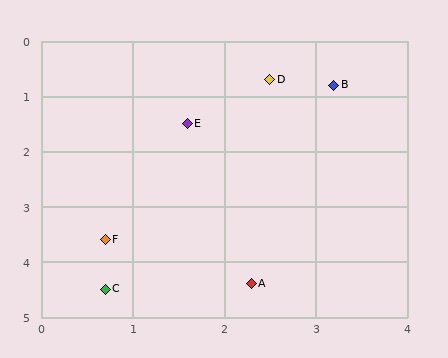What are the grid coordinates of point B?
Point B is at approximately (3.2, 0.8).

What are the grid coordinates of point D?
Point D is at approximately (2.5, 0.7).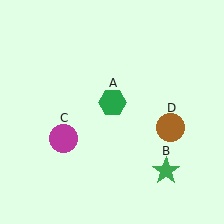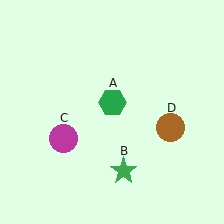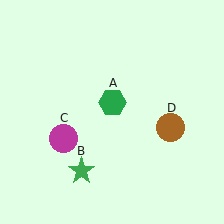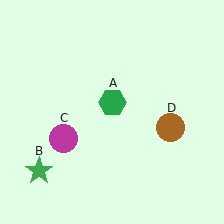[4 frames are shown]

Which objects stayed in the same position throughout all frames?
Green hexagon (object A) and magenta circle (object C) and brown circle (object D) remained stationary.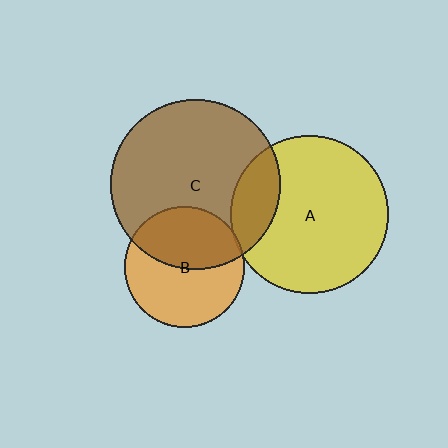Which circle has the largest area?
Circle C (brown).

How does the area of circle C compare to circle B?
Approximately 2.0 times.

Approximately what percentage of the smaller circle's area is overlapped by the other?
Approximately 20%.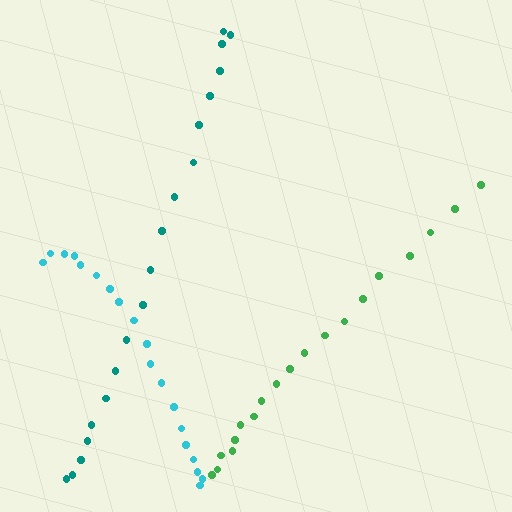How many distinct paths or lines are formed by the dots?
There are 3 distinct paths.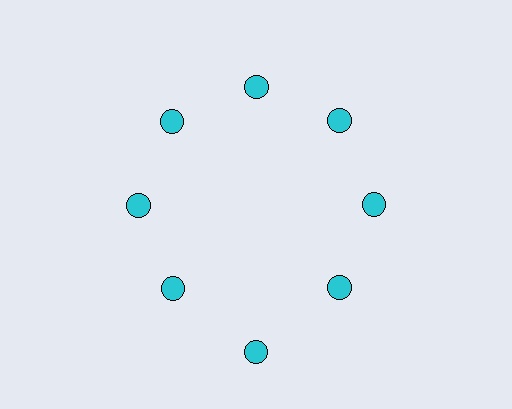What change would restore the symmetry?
The symmetry would be restored by moving it inward, back onto the ring so that all 8 circles sit at equal angles and equal distance from the center.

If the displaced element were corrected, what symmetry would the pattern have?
It would have 8-fold rotational symmetry — the pattern would map onto itself every 45 degrees.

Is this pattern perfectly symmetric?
No. The 8 cyan circles are arranged in a ring, but one element near the 6 o'clock position is pushed outward from the center, breaking the 8-fold rotational symmetry.